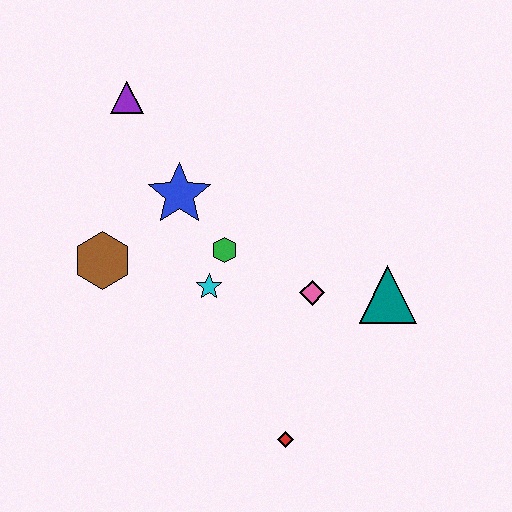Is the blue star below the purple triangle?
Yes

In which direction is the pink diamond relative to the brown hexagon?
The pink diamond is to the right of the brown hexagon.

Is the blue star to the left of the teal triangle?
Yes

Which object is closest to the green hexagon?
The cyan star is closest to the green hexagon.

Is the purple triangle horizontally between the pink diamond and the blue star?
No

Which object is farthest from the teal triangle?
The purple triangle is farthest from the teal triangle.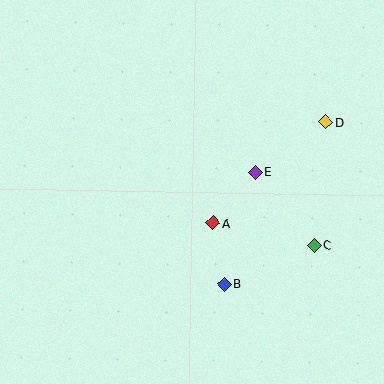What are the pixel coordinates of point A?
Point A is at (213, 223).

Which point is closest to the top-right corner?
Point D is closest to the top-right corner.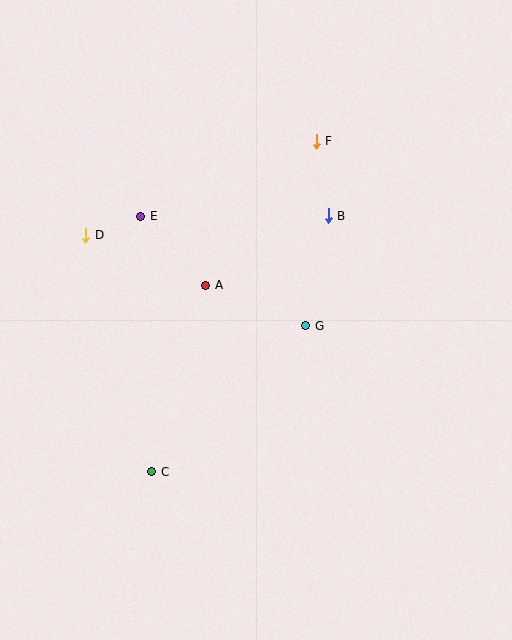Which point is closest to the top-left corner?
Point D is closest to the top-left corner.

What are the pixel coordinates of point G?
Point G is at (306, 326).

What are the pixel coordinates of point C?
Point C is at (152, 472).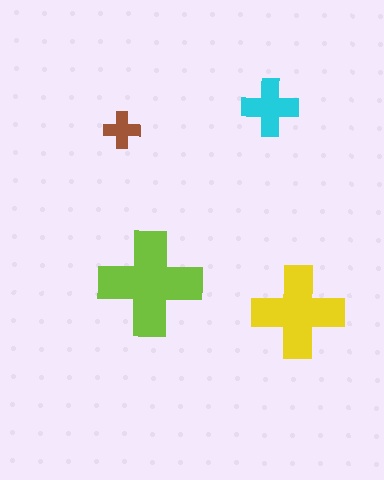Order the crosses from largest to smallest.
the lime one, the yellow one, the cyan one, the brown one.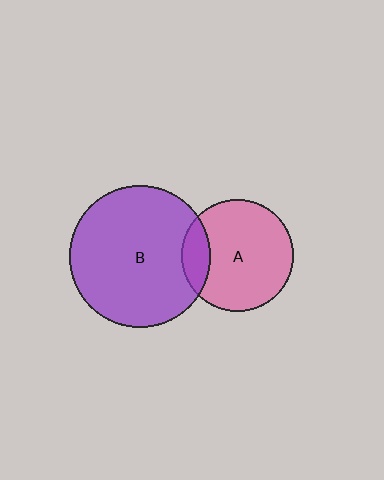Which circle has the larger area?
Circle B (purple).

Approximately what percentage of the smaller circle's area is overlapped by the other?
Approximately 15%.